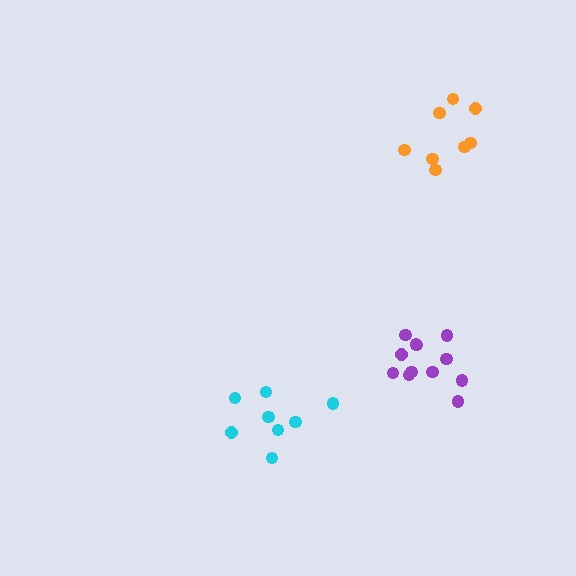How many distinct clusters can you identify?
There are 3 distinct clusters.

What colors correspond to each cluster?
The clusters are colored: orange, purple, cyan.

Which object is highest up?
The orange cluster is topmost.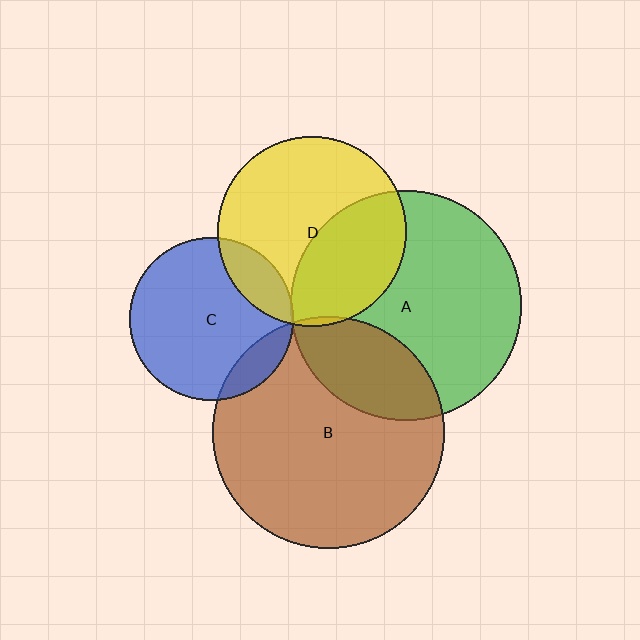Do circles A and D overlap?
Yes.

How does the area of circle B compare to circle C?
Approximately 2.0 times.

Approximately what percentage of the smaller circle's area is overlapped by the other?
Approximately 40%.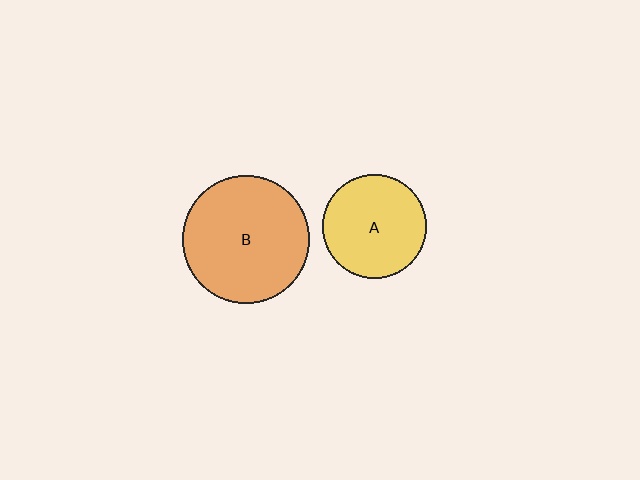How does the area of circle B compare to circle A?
Approximately 1.5 times.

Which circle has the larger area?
Circle B (orange).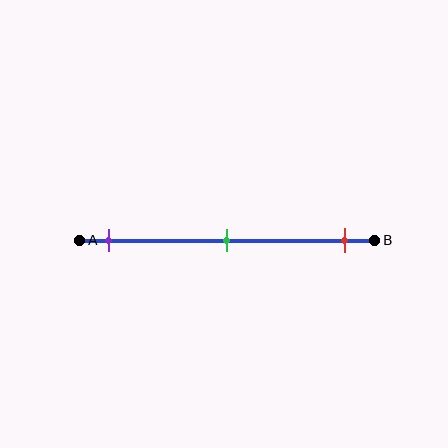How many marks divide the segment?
There are 3 marks dividing the segment.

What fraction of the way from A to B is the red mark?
The red mark is approximately 90% (0.9) of the way from A to B.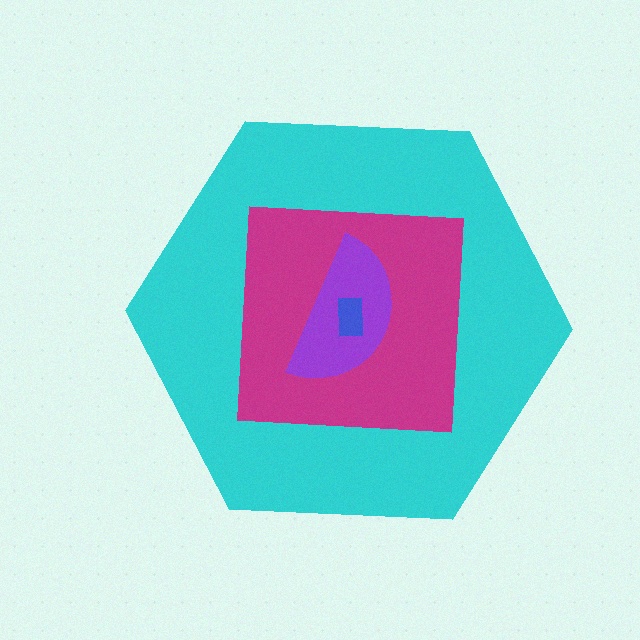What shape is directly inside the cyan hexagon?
The magenta square.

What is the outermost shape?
The cyan hexagon.